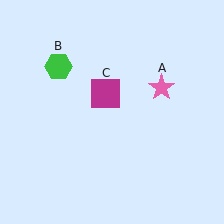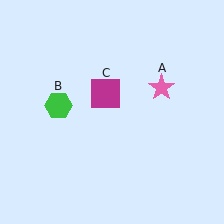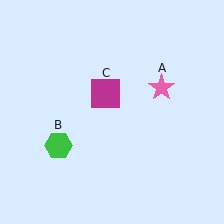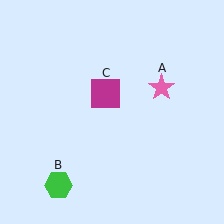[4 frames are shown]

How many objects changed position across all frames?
1 object changed position: green hexagon (object B).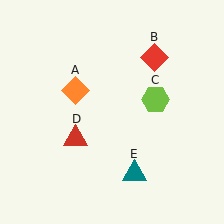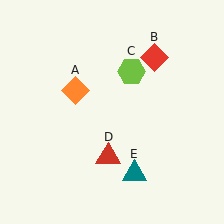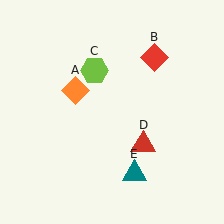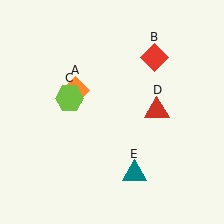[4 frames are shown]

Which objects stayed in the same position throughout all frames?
Orange diamond (object A) and red diamond (object B) and teal triangle (object E) remained stationary.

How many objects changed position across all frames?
2 objects changed position: lime hexagon (object C), red triangle (object D).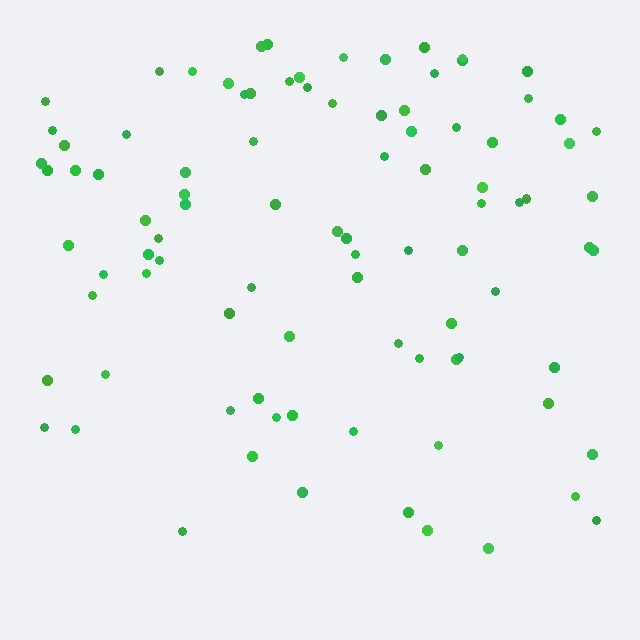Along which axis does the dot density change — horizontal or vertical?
Vertical.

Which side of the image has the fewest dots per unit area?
The bottom.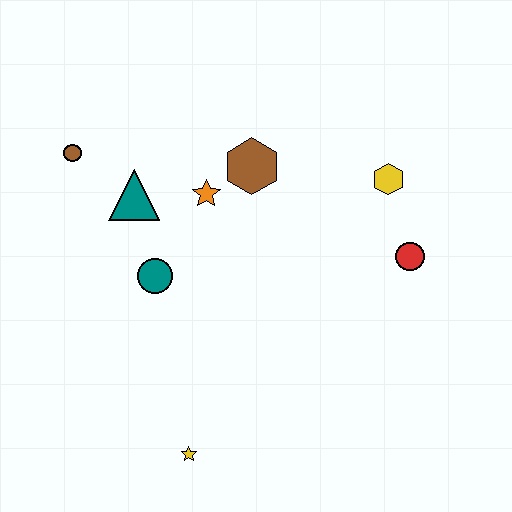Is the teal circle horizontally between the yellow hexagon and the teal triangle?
Yes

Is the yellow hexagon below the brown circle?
Yes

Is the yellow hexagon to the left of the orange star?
No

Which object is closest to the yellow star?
The teal circle is closest to the yellow star.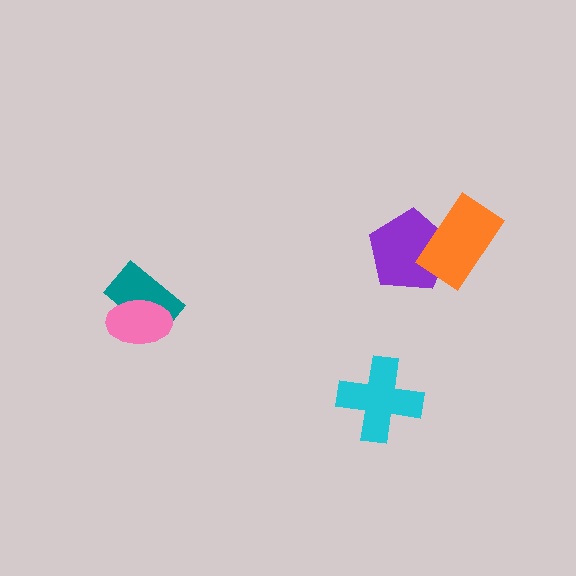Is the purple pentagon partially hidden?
Yes, it is partially covered by another shape.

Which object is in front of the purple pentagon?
The orange rectangle is in front of the purple pentagon.